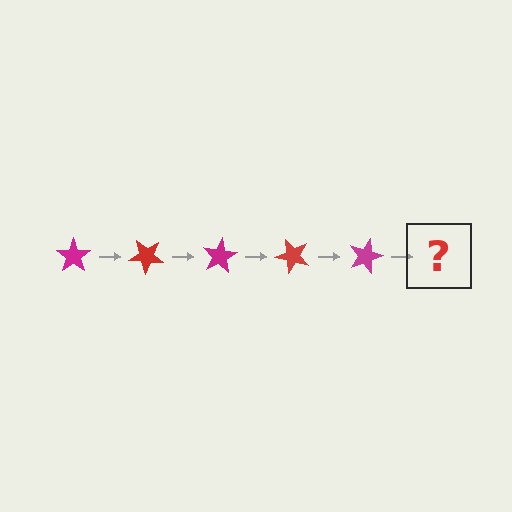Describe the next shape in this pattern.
It should be a red star, rotated 200 degrees from the start.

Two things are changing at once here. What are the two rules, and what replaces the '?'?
The two rules are that it rotates 40 degrees each step and the color cycles through magenta and red. The '?' should be a red star, rotated 200 degrees from the start.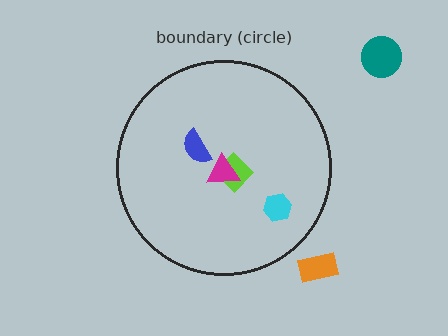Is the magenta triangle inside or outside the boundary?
Inside.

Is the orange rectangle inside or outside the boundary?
Outside.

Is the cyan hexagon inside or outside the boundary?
Inside.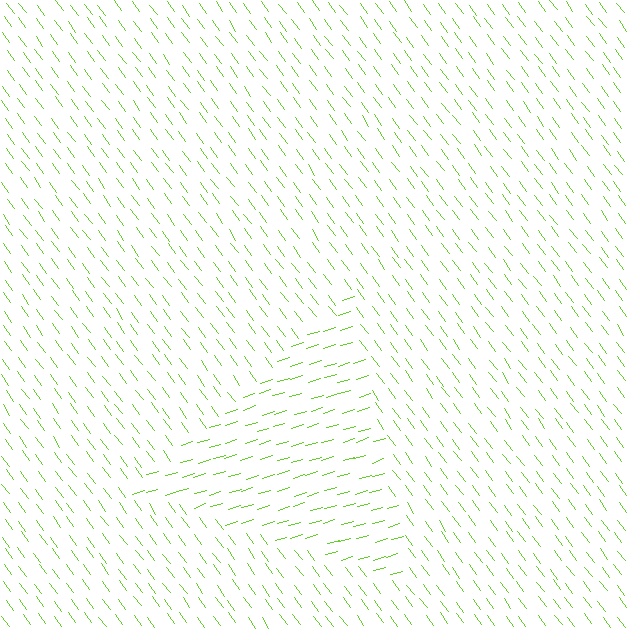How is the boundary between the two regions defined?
The boundary is defined purely by a change in line orientation (approximately 71 degrees difference). All lines are the same color and thickness.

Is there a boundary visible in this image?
Yes, there is a texture boundary formed by a change in line orientation.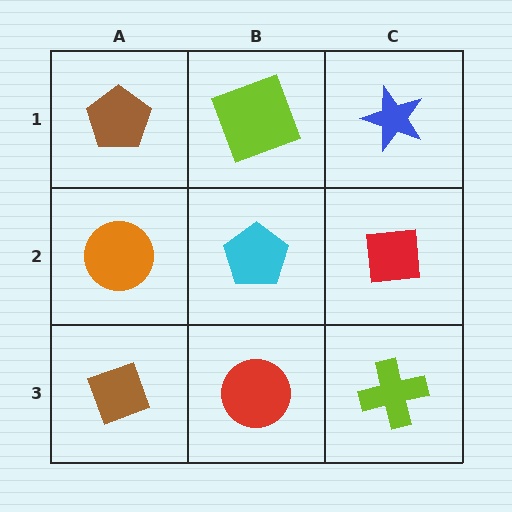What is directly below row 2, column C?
A lime cross.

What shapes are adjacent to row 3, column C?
A red square (row 2, column C), a red circle (row 3, column B).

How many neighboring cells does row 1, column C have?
2.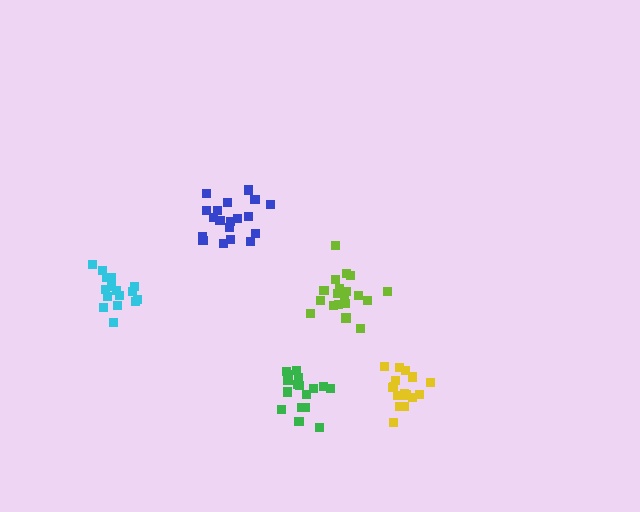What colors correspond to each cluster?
The clusters are colored: cyan, yellow, blue, green, lime.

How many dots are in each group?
Group 1: 16 dots, Group 2: 16 dots, Group 3: 19 dots, Group 4: 17 dots, Group 5: 20 dots (88 total).